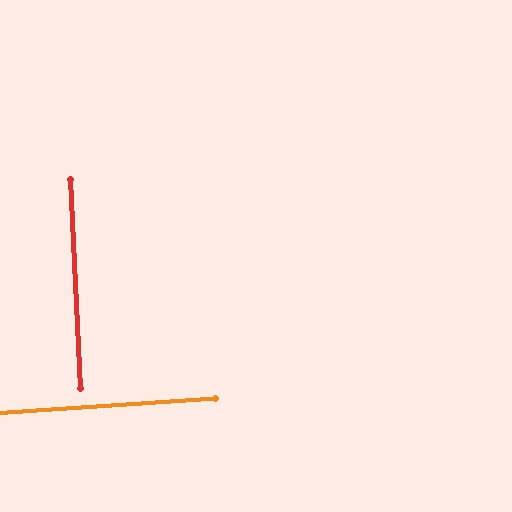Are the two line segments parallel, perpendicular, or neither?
Perpendicular — they meet at approximately 89°.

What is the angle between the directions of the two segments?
Approximately 89 degrees.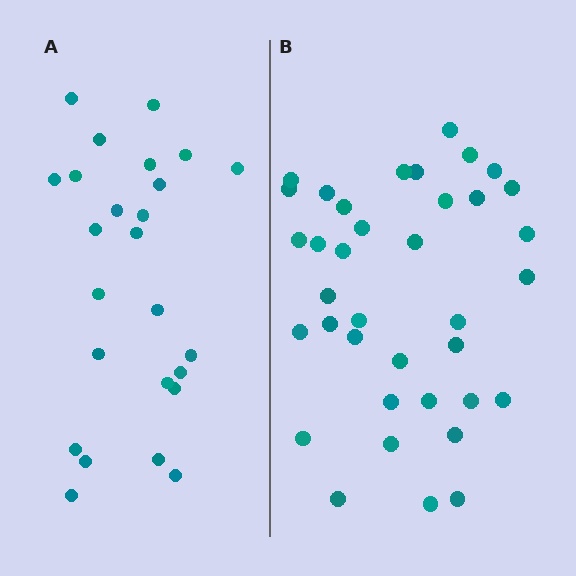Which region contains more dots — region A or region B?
Region B (the right region) has more dots.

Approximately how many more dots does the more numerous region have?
Region B has roughly 12 or so more dots than region A.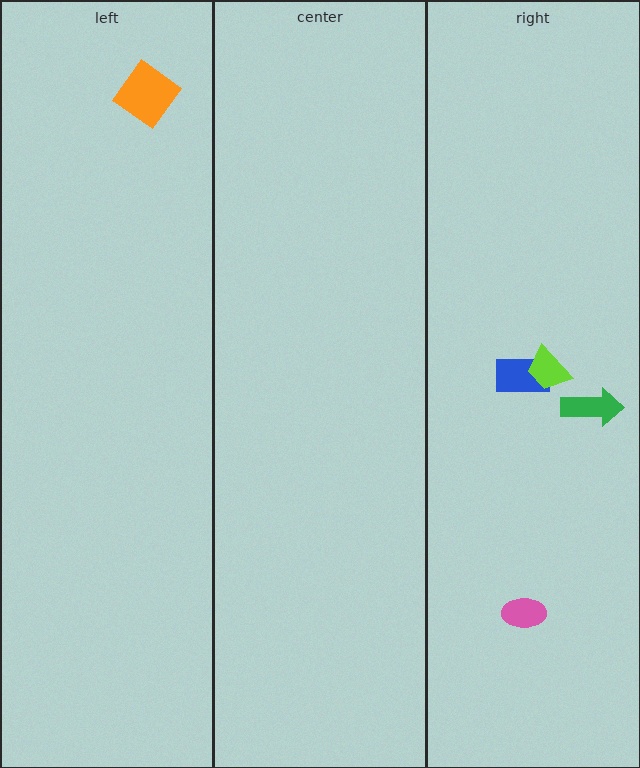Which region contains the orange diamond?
The left region.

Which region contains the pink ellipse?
The right region.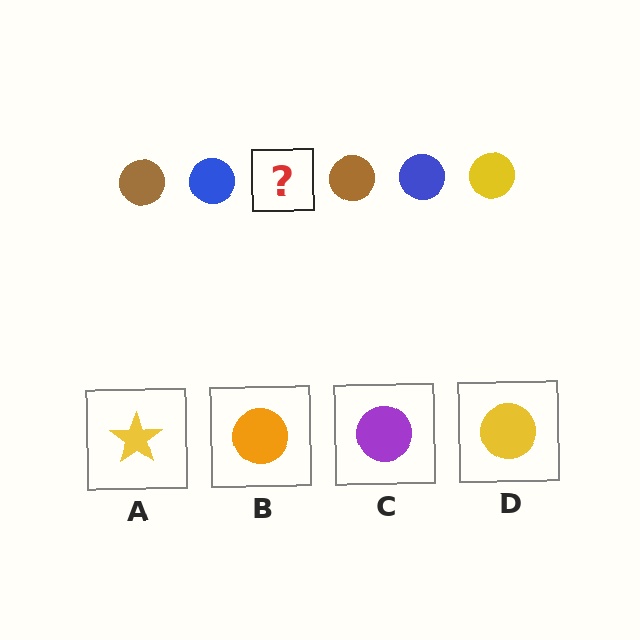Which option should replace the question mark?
Option D.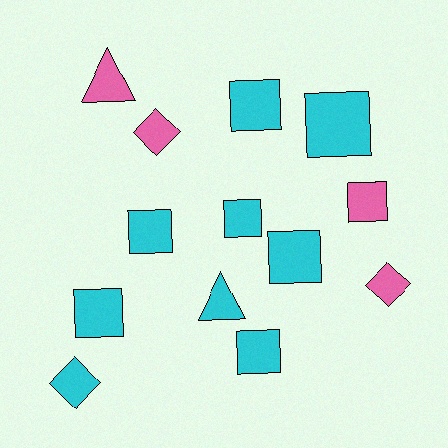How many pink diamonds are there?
There are 2 pink diamonds.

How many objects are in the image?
There are 13 objects.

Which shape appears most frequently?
Square, with 8 objects.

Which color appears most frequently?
Cyan, with 9 objects.